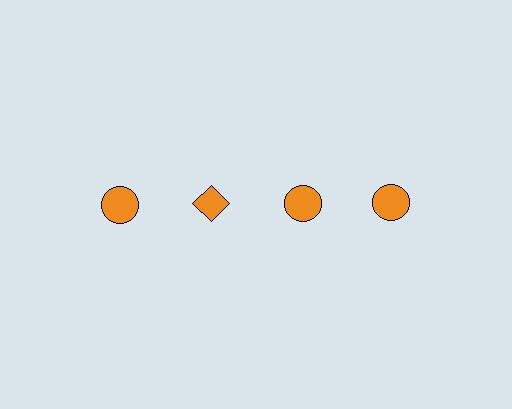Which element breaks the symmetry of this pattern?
The orange diamond in the top row, second from left column breaks the symmetry. All other shapes are orange circles.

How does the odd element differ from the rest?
It has a different shape: diamond instead of circle.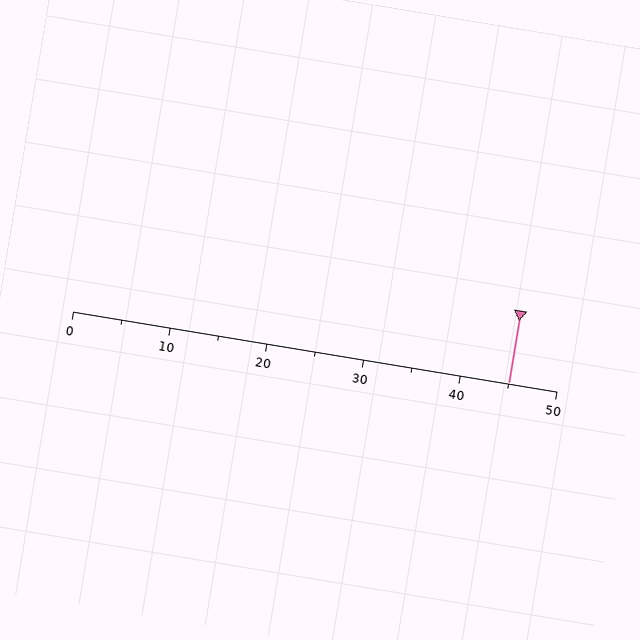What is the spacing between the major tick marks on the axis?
The major ticks are spaced 10 apart.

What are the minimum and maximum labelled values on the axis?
The axis runs from 0 to 50.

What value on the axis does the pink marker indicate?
The marker indicates approximately 45.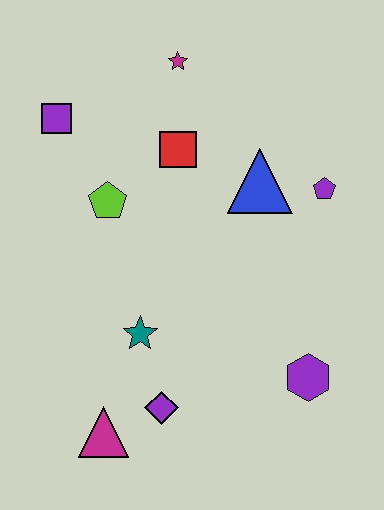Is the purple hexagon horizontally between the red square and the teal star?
No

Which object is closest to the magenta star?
The red square is closest to the magenta star.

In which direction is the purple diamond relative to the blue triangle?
The purple diamond is below the blue triangle.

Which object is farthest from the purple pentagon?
The magenta triangle is farthest from the purple pentagon.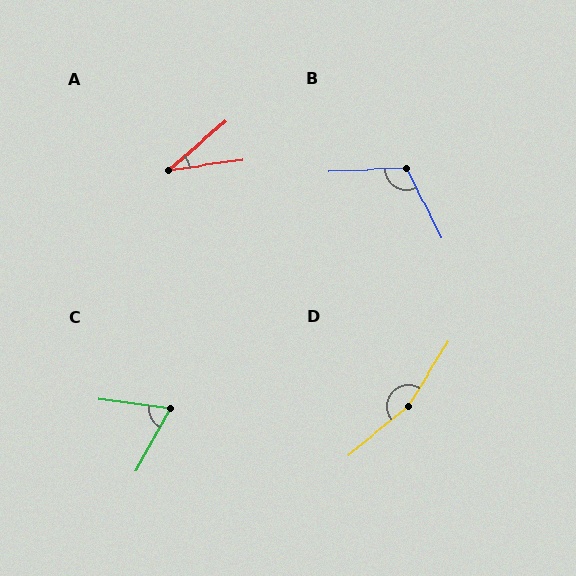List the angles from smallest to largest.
A (33°), C (69°), B (114°), D (161°).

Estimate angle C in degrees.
Approximately 69 degrees.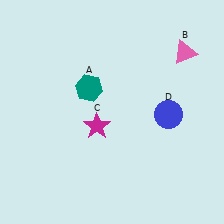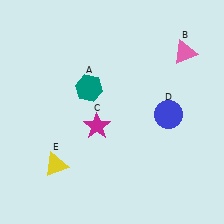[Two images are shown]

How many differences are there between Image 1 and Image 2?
There is 1 difference between the two images.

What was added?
A yellow triangle (E) was added in Image 2.